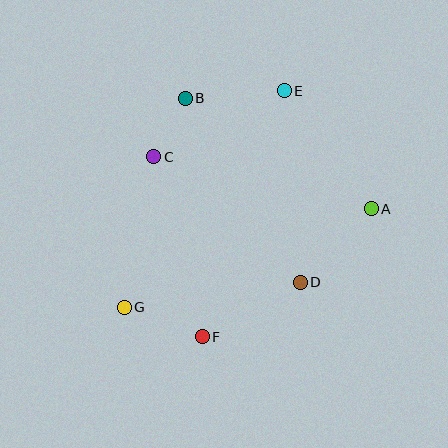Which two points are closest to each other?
Points B and C are closest to each other.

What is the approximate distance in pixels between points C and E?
The distance between C and E is approximately 146 pixels.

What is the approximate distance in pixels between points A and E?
The distance between A and E is approximately 147 pixels.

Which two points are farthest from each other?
Points E and G are farthest from each other.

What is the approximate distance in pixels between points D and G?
The distance between D and G is approximately 178 pixels.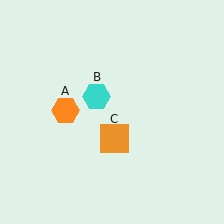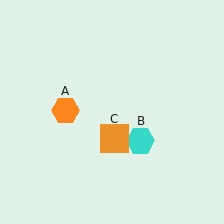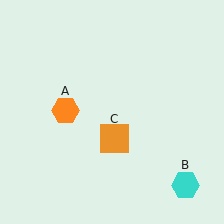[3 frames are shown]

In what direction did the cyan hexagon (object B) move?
The cyan hexagon (object B) moved down and to the right.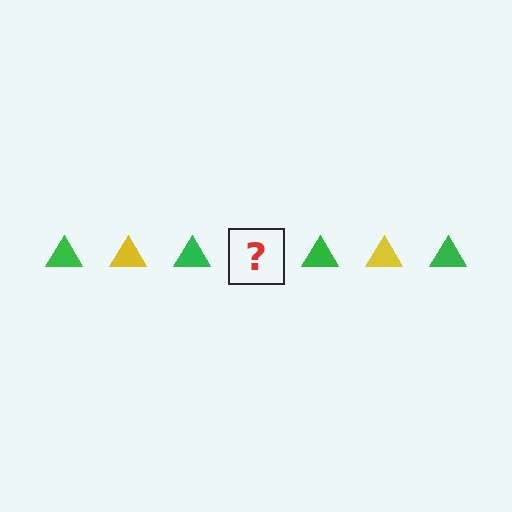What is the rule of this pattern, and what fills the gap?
The rule is that the pattern cycles through green, yellow triangles. The gap should be filled with a yellow triangle.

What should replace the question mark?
The question mark should be replaced with a yellow triangle.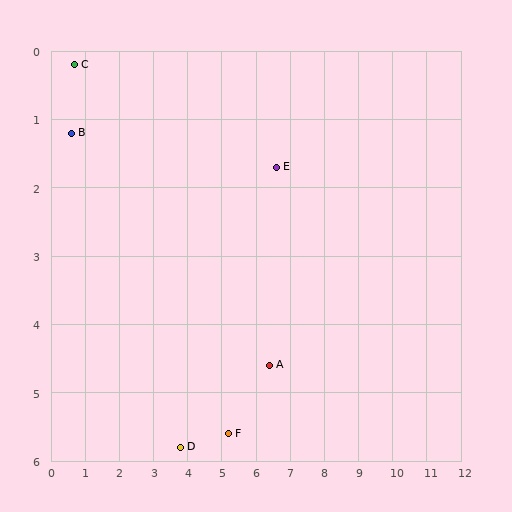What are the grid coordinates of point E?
Point E is at approximately (6.6, 1.7).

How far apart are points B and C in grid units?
Points B and C are about 1.0 grid units apart.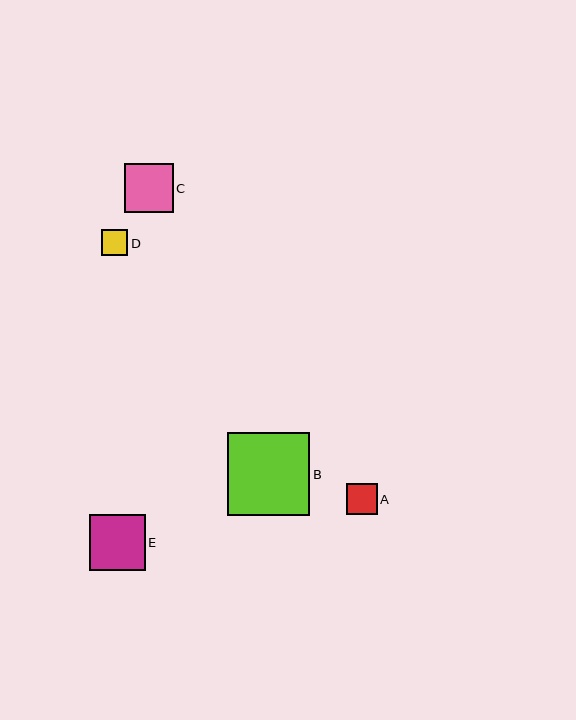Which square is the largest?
Square B is the largest with a size of approximately 83 pixels.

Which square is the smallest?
Square D is the smallest with a size of approximately 27 pixels.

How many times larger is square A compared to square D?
Square A is approximately 1.1 times the size of square D.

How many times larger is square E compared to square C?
Square E is approximately 1.1 times the size of square C.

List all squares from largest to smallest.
From largest to smallest: B, E, C, A, D.